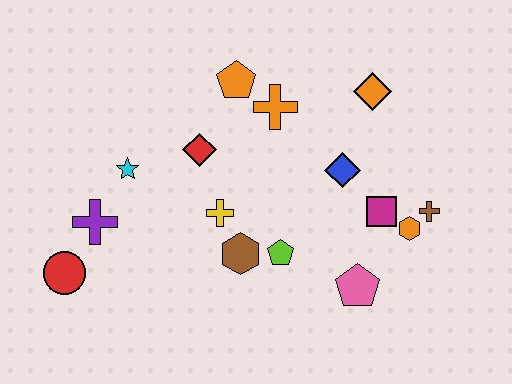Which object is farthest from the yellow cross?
The brown cross is farthest from the yellow cross.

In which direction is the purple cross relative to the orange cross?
The purple cross is to the left of the orange cross.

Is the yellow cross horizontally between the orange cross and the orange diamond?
No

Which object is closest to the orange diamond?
The blue diamond is closest to the orange diamond.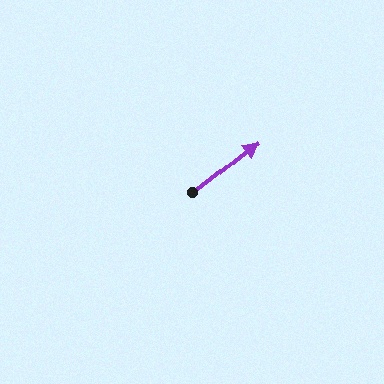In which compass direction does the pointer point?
Northeast.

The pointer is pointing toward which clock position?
Roughly 2 o'clock.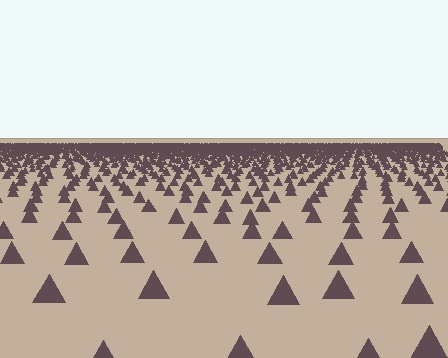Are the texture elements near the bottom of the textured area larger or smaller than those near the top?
Larger. Near the bottom, elements are closer to the viewer and appear at a bigger on-screen size.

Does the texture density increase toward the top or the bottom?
Density increases toward the top.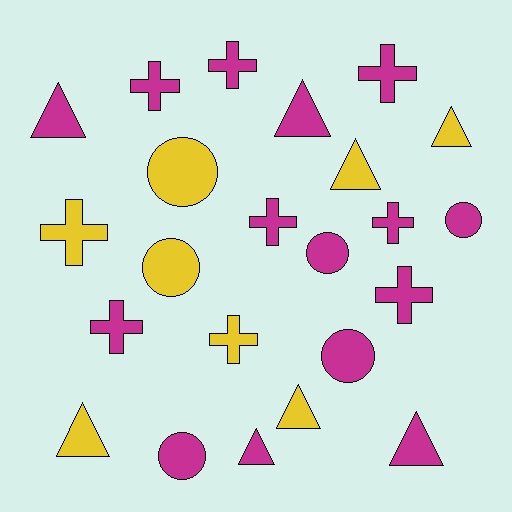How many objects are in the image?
There are 23 objects.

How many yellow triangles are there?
There are 4 yellow triangles.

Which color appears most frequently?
Magenta, with 15 objects.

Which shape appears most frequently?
Cross, with 9 objects.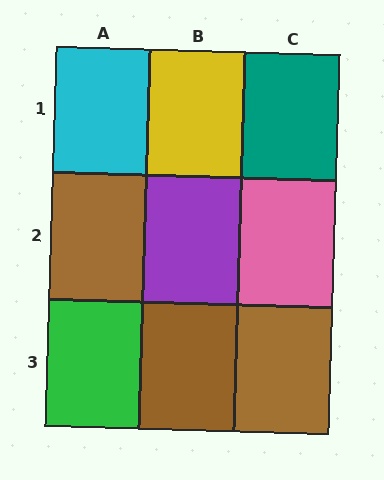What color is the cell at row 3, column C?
Brown.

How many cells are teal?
1 cell is teal.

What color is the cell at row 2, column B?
Purple.